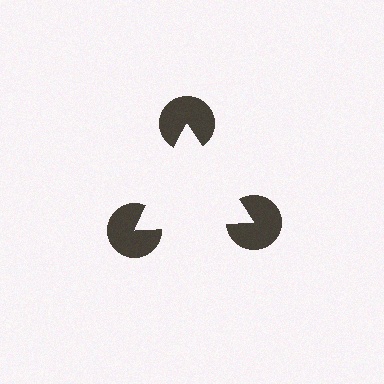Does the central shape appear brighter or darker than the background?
It typically appears slightly brighter than the background, even though no actual brightness change is drawn.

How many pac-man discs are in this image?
There are 3 — one at each vertex of the illusory triangle.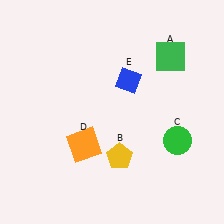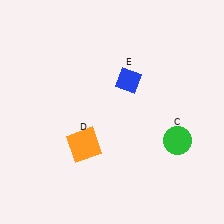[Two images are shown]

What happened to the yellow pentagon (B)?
The yellow pentagon (B) was removed in Image 2. It was in the bottom-right area of Image 1.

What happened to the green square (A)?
The green square (A) was removed in Image 2. It was in the top-right area of Image 1.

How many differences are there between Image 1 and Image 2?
There are 2 differences between the two images.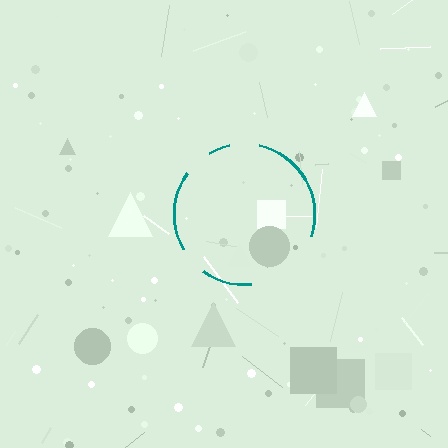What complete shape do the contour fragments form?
The contour fragments form a circle.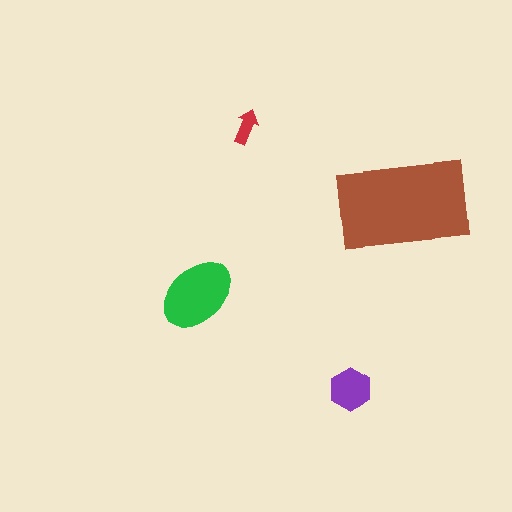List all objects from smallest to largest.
The red arrow, the purple hexagon, the green ellipse, the brown rectangle.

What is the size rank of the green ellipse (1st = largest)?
2nd.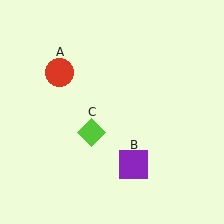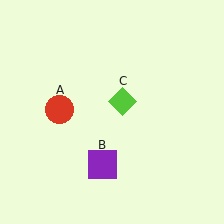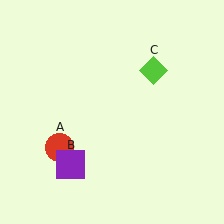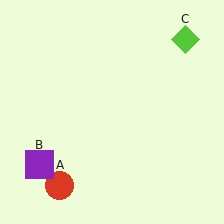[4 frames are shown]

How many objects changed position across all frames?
3 objects changed position: red circle (object A), purple square (object B), lime diamond (object C).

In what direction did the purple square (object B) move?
The purple square (object B) moved left.